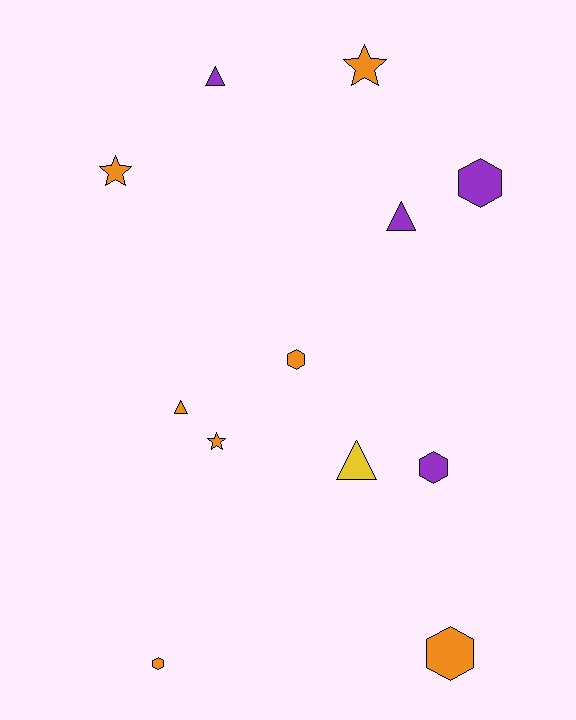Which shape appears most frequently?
Hexagon, with 5 objects.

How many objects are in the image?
There are 12 objects.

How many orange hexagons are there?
There are 3 orange hexagons.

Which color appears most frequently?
Orange, with 7 objects.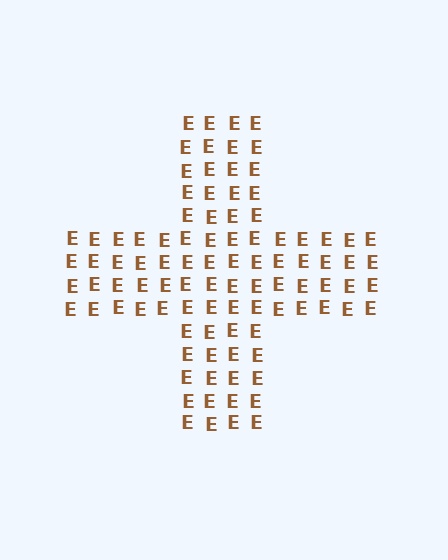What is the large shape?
The large shape is a cross.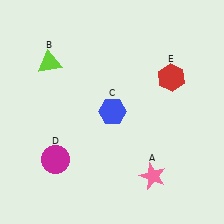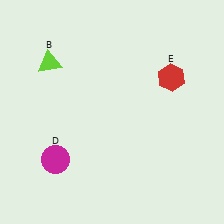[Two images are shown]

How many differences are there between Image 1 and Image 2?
There are 2 differences between the two images.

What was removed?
The pink star (A), the blue hexagon (C) were removed in Image 2.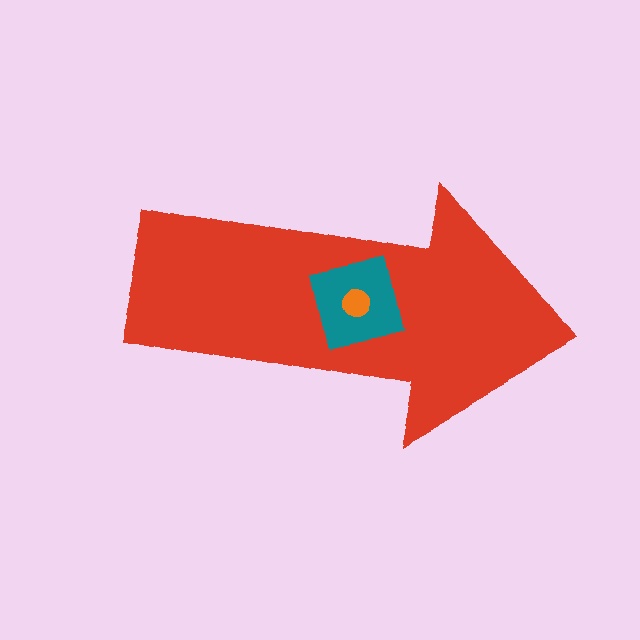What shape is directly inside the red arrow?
The teal square.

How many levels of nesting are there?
3.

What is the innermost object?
The orange circle.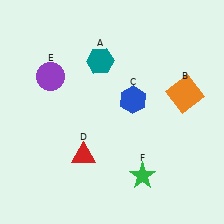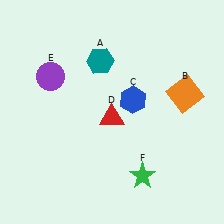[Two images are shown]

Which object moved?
The red triangle (D) moved up.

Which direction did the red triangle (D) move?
The red triangle (D) moved up.